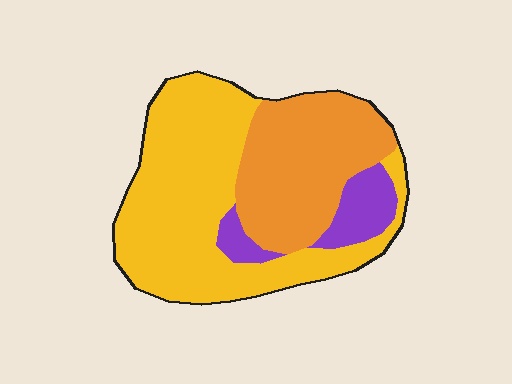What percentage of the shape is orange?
Orange takes up between a third and a half of the shape.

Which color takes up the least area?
Purple, at roughly 10%.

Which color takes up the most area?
Yellow, at roughly 55%.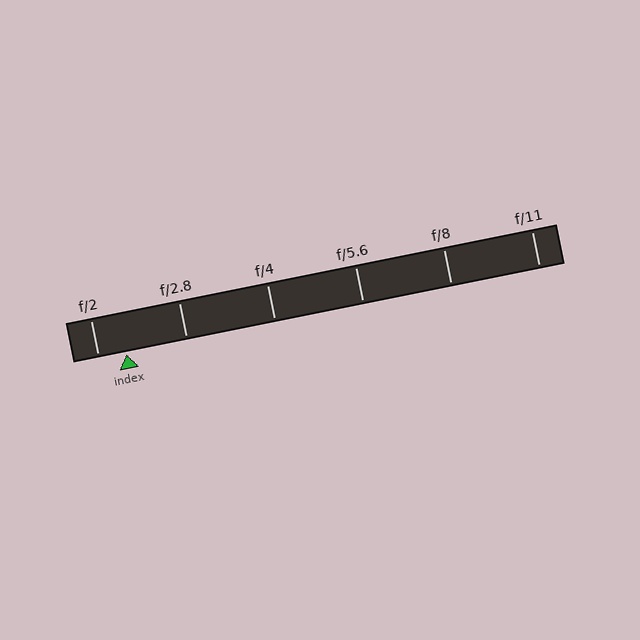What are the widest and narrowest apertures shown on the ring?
The widest aperture shown is f/2 and the narrowest is f/11.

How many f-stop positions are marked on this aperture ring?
There are 6 f-stop positions marked.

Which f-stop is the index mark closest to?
The index mark is closest to f/2.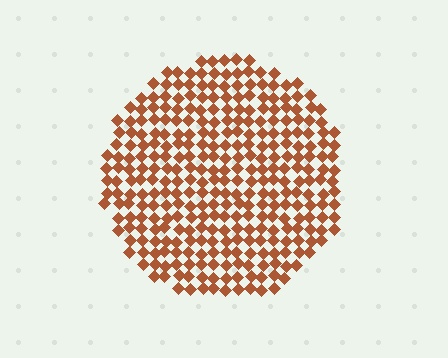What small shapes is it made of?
It is made of small diamonds.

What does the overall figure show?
The overall figure shows a circle.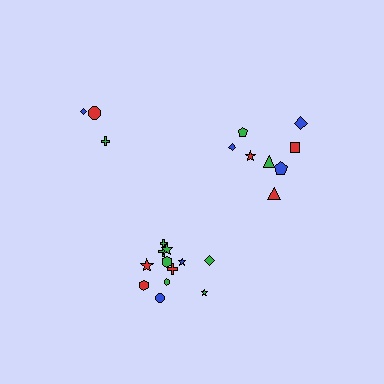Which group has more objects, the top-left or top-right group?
The top-right group.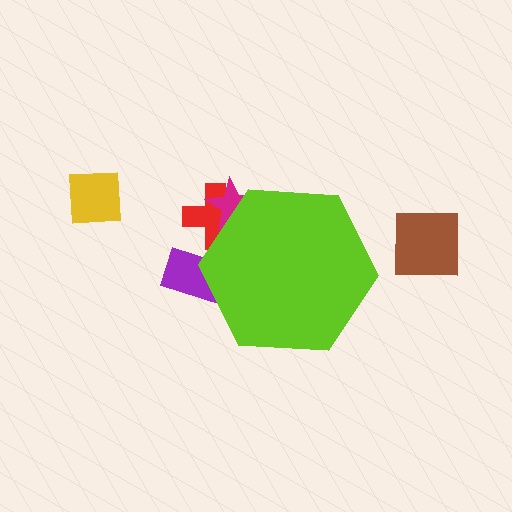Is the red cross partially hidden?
Yes, the red cross is partially hidden behind the lime hexagon.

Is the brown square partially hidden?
No, the brown square is fully visible.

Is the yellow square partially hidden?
No, the yellow square is fully visible.